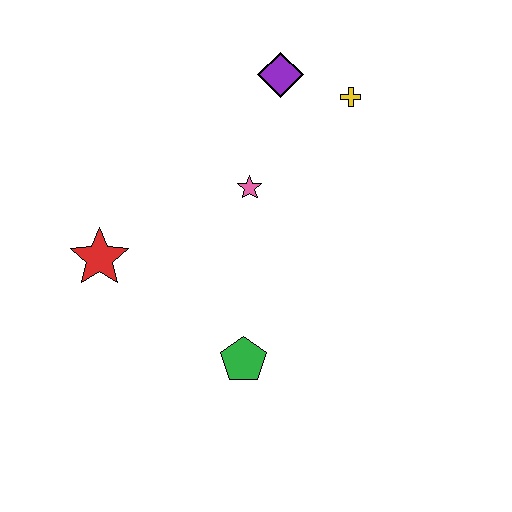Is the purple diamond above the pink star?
Yes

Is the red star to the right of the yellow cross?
No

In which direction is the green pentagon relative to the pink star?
The green pentagon is below the pink star.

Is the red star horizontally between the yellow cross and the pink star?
No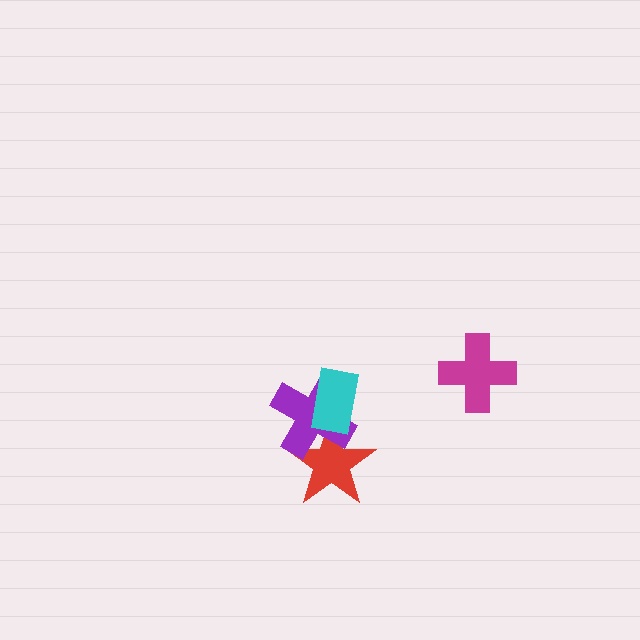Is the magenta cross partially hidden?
No, no other shape covers it.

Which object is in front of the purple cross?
The cyan rectangle is in front of the purple cross.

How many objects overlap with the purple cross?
2 objects overlap with the purple cross.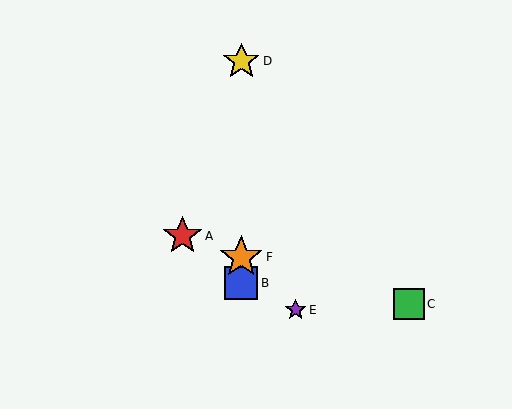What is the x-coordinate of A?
Object A is at x≈183.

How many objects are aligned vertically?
3 objects (B, D, F) are aligned vertically.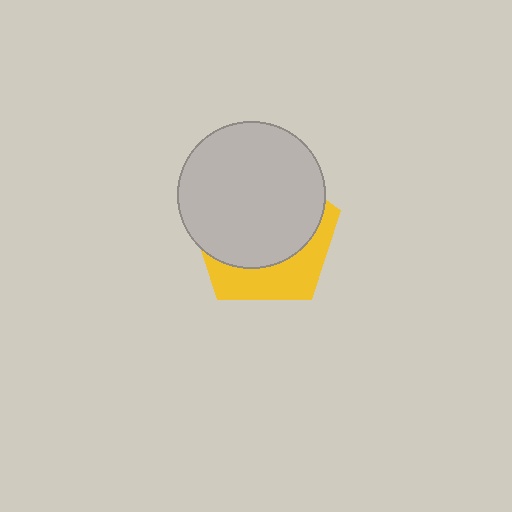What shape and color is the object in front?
The object in front is a light gray circle.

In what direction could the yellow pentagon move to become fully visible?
The yellow pentagon could move down. That would shift it out from behind the light gray circle entirely.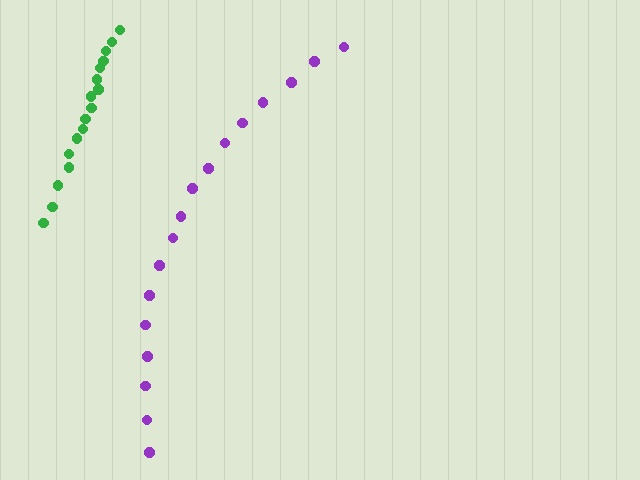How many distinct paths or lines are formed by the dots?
There are 2 distinct paths.